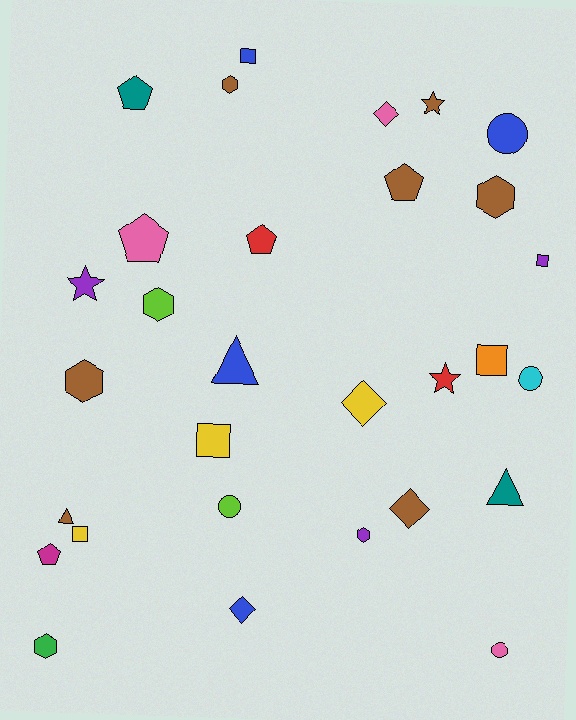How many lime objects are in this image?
There are 2 lime objects.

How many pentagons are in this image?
There are 5 pentagons.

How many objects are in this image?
There are 30 objects.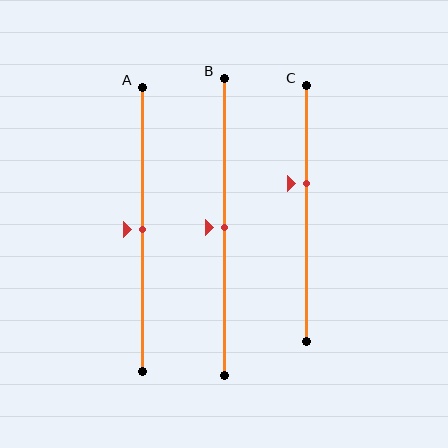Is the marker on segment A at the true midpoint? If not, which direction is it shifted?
Yes, the marker on segment A is at the true midpoint.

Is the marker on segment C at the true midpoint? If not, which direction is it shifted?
No, the marker on segment C is shifted upward by about 11% of the segment length.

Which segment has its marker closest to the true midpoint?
Segment A has its marker closest to the true midpoint.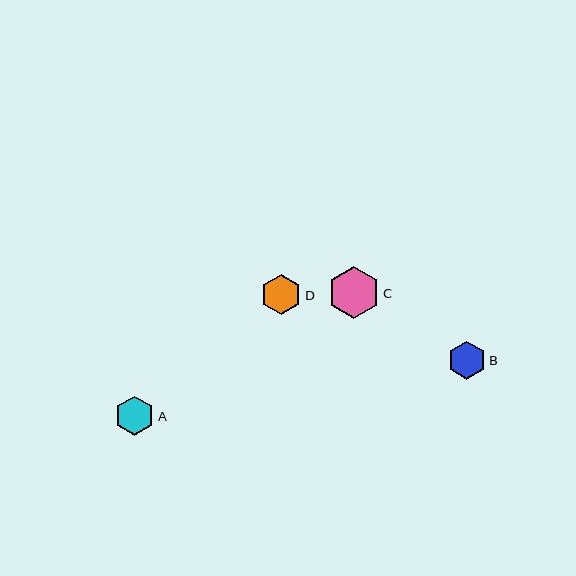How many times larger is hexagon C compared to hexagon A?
Hexagon C is approximately 1.3 times the size of hexagon A.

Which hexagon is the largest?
Hexagon C is the largest with a size of approximately 52 pixels.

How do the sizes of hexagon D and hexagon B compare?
Hexagon D and hexagon B are approximately the same size.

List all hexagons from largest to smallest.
From largest to smallest: C, D, A, B.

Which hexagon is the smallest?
Hexagon B is the smallest with a size of approximately 38 pixels.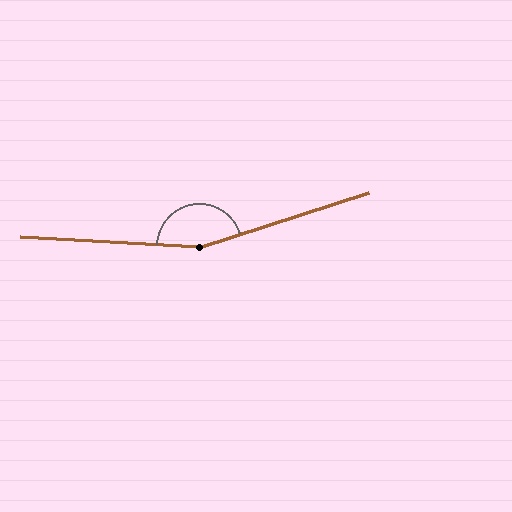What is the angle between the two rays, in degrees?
Approximately 159 degrees.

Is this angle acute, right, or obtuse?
It is obtuse.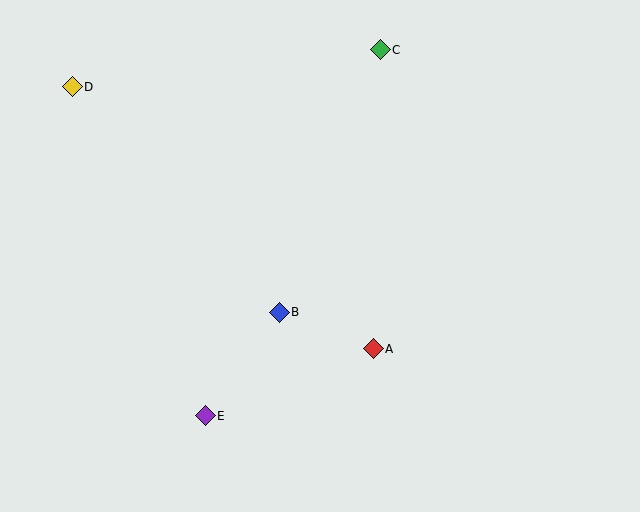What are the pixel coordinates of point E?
Point E is at (205, 416).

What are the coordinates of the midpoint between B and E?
The midpoint between B and E is at (242, 364).